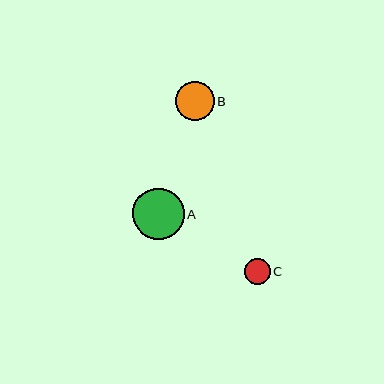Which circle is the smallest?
Circle C is the smallest with a size of approximately 26 pixels.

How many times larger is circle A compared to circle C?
Circle A is approximately 2.0 times the size of circle C.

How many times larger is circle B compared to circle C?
Circle B is approximately 1.5 times the size of circle C.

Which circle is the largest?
Circle A is the largest with a size of approximately 51 pixels.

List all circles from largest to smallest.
From largest to smallest: A, B, C.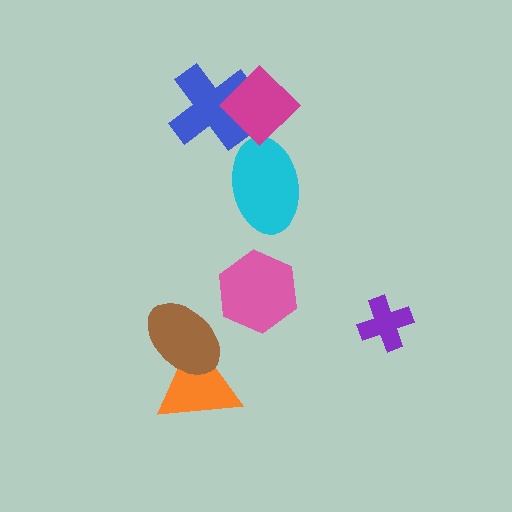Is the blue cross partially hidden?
Yes, it is partially covered by another shape.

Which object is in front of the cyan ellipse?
The magenta diamond is in front of the cyan ellipse.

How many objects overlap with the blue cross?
1 object overlaps with the blue cross.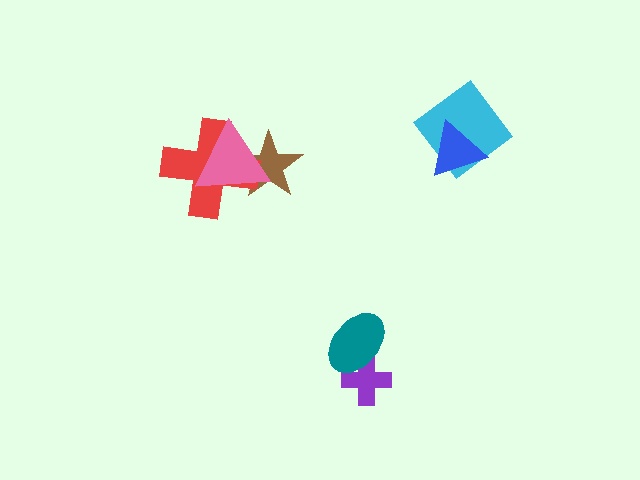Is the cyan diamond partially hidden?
Yes, it is partially covered by another shape.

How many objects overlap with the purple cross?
1 object overlaps with the purple cross.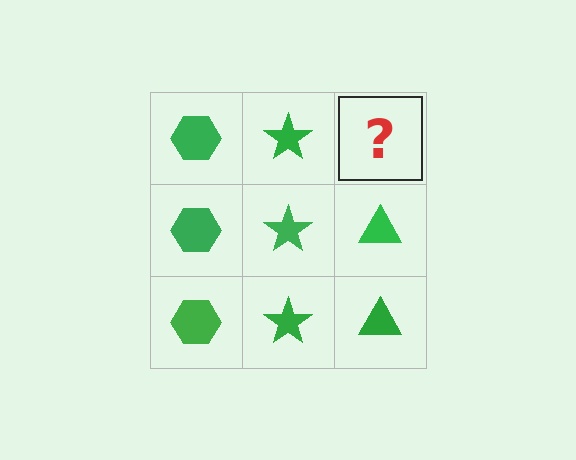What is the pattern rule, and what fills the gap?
The rule is that each column has a consistent shape. The gap should be filled with a green triangle.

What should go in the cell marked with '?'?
The missing cell should contain a green triangle.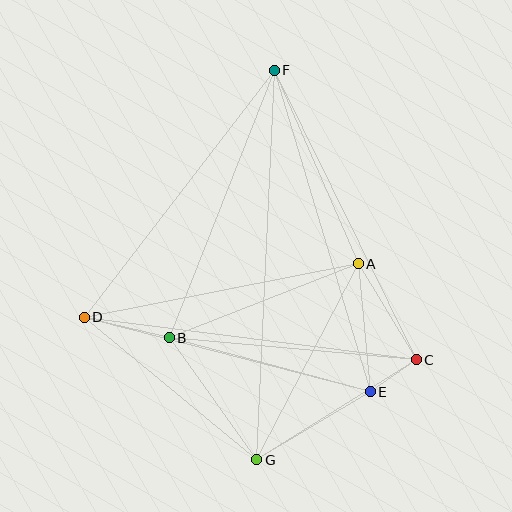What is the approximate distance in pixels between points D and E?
The distance between D and E is approximately 295 pixels.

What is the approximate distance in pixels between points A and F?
The distance between A and F is approximately 211 pixels.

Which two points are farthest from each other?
Points F and G are farthest from each other.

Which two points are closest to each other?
Points C and E are closest to each other.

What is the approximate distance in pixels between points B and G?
The distance between B and G is approximately 150 pixels.